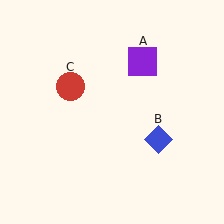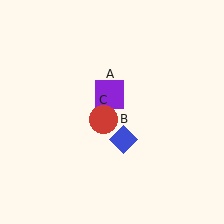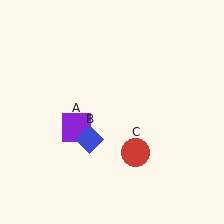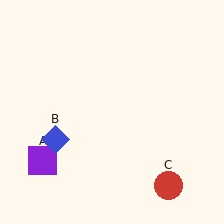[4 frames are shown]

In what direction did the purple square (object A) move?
The purple square (object A) moved down and to the left.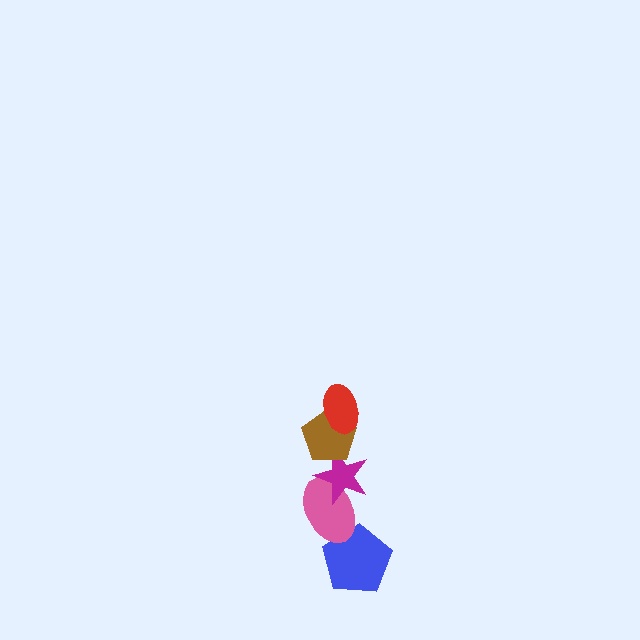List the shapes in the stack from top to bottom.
From top to bottom: the red ellipse, the brown pentagon, the magenta star, the pink ellipse, the blue pentagon.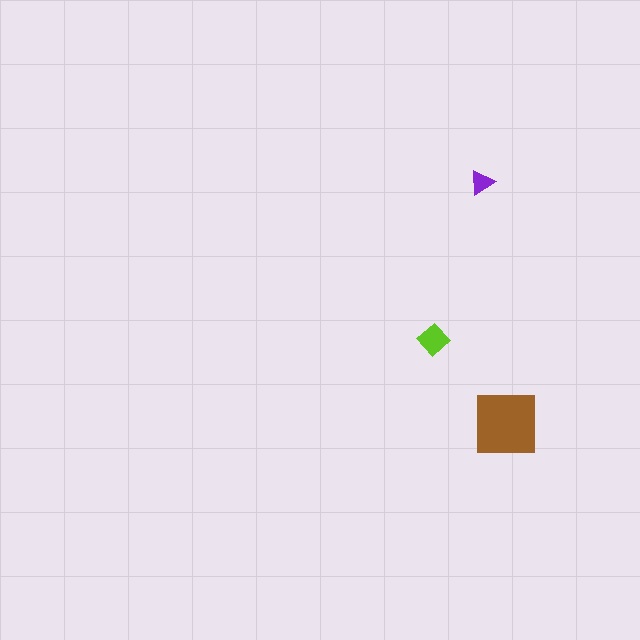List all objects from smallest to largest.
The purple triangle, the lime diamond, the brown square.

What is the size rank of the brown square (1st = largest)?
1st.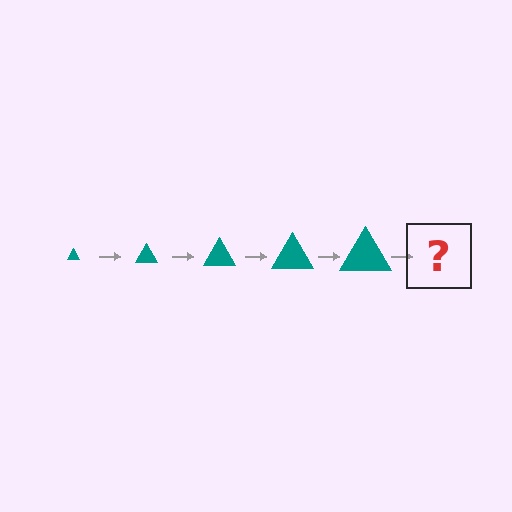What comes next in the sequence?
The next element should be a teal triangle, larger than the previous one.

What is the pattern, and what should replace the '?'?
The pattern is that the triangle gets progressively larger each step. The '?' should be a teal triangle, larger than the previous one.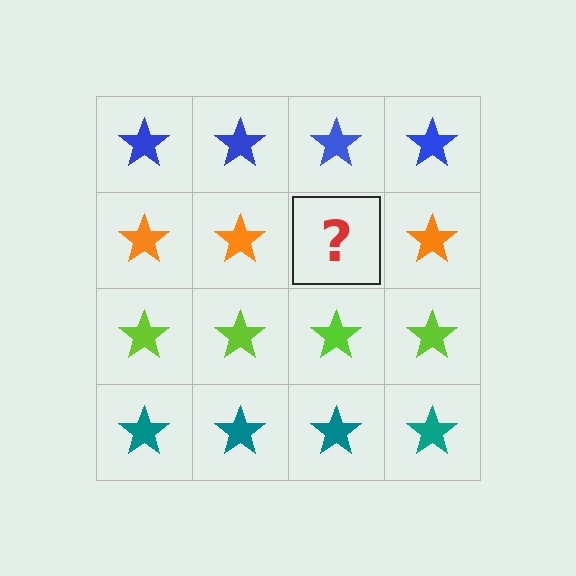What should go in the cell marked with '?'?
The missing cell should contain an orange star.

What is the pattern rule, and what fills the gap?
The rule is that each row has a consistent color. The gap should be filled with an orange star.